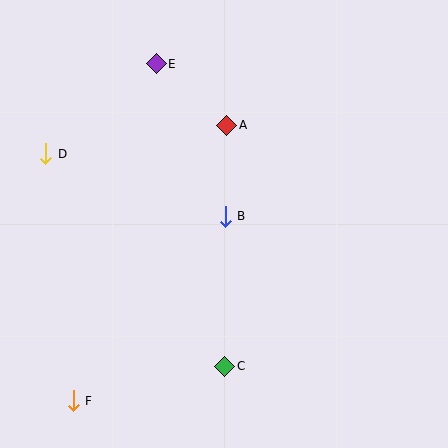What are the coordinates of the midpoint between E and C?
The midpoint between E and C is at (190, 215).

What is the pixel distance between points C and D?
The distance between C and D is 278 pixels.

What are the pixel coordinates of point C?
Point C is at (225, 366).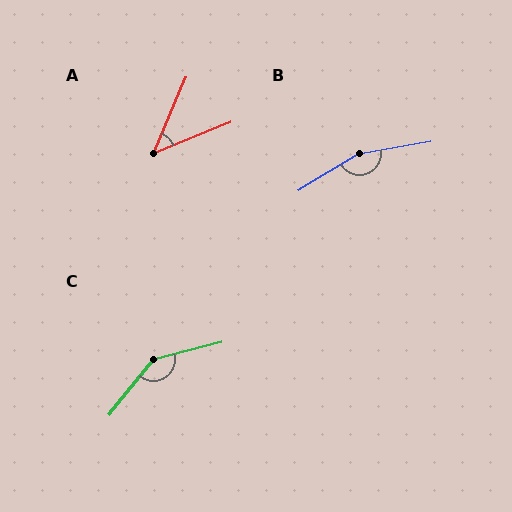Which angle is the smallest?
A, at approximately 45 degrees.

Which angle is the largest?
B, at approximately 159 degrees.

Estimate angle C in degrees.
Approximately 144 degrees.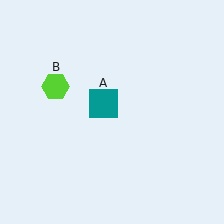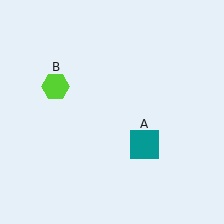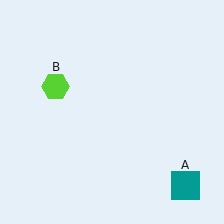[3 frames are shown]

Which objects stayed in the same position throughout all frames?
Lime hexagon (object B) remained stationary.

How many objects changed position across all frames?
1 object changed position: teal square (object A).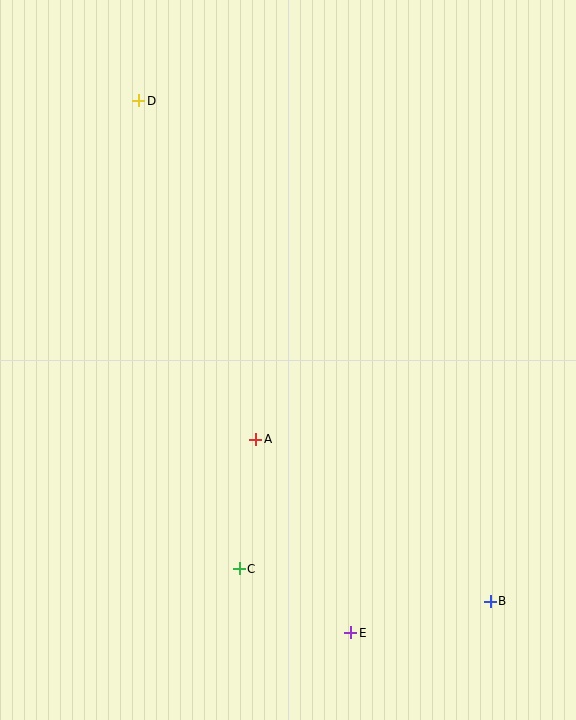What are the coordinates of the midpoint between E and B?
The midpoint between E and B is at (421, 617).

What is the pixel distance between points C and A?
The distance between C and A is 131 pixels.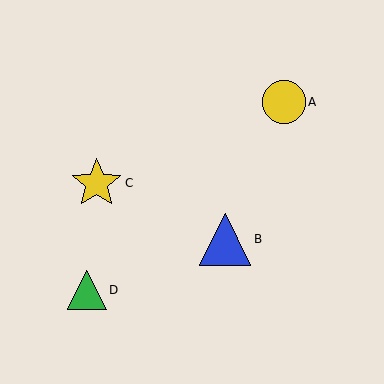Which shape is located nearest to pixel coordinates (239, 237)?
The blue triangle (labeled B) at (225, 239) is nearest to that location.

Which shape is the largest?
The blue triangle (labeled B) is the largest.